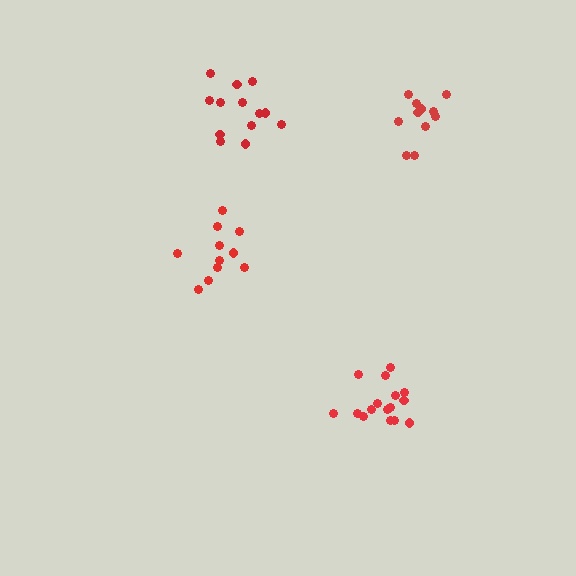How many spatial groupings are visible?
There are 4 spatial groupings.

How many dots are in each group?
Group 1: 11 dots, Group 2: 13 dots, Group 3: 16 dots, Group 4: 11 dots (51 total).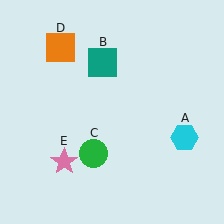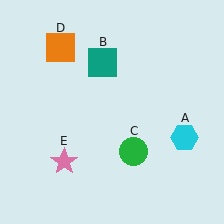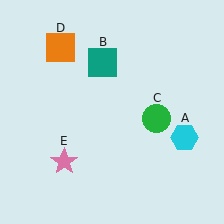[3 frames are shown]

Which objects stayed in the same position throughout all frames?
Cyan hexagon (object A) and teal square (object B) and orange square (object D) and pink star (object E) remained stationary.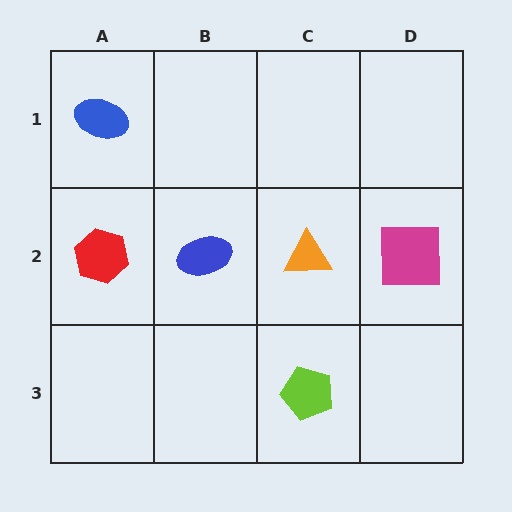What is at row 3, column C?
A lime pentagon.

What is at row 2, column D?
A magenta square.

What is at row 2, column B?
A blue ellipse.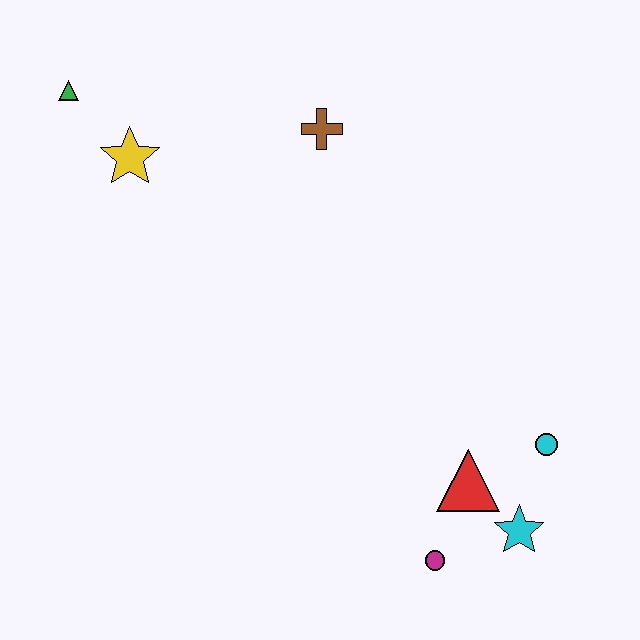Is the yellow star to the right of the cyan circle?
No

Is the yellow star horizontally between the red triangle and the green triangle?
Yes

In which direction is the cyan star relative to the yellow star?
The cyan star is to the right of the yellow star.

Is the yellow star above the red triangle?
Yes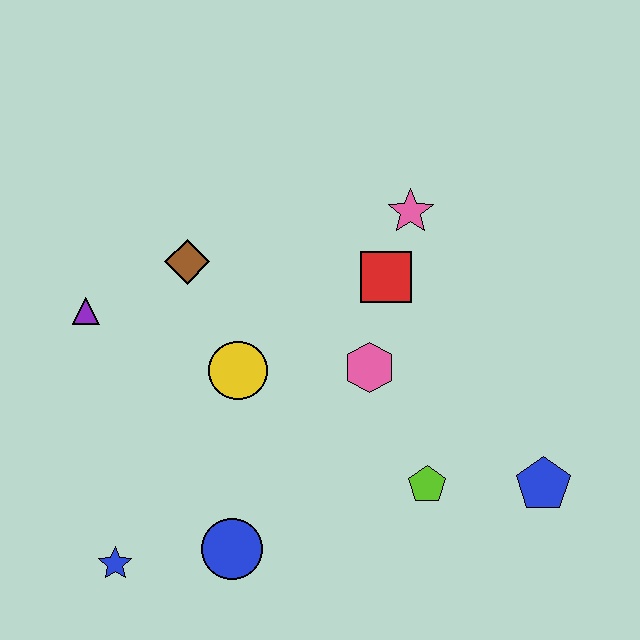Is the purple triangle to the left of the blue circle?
Yes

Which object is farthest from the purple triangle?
The blue pentagon is farthest from the purple triangle.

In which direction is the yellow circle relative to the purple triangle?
The yellow circle is to the right of the purple triangle.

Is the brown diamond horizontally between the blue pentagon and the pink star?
No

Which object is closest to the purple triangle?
The brown diamond is closest to the purple triangle.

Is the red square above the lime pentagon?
Yes